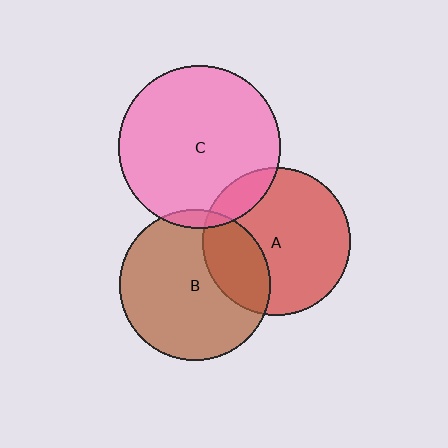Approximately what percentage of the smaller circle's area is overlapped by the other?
Approximately 15%.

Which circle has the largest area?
Circle C (pink).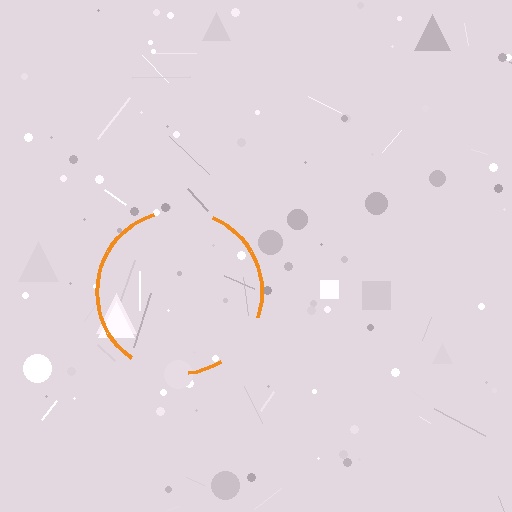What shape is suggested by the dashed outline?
The dashed outline suggests a circle.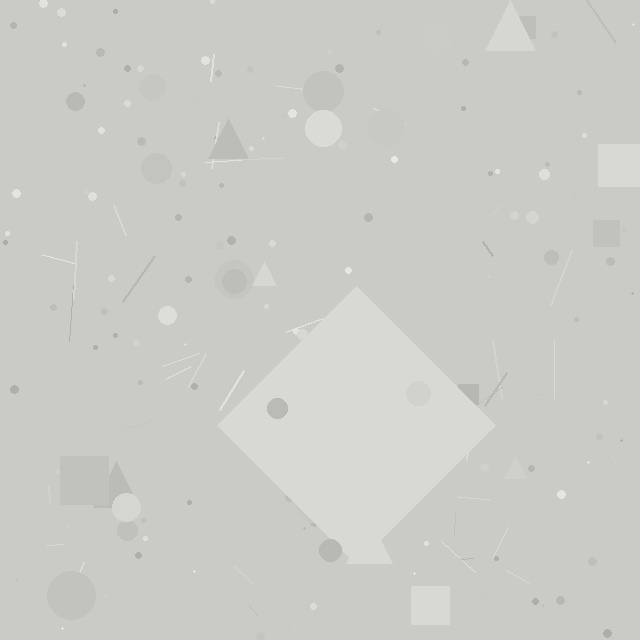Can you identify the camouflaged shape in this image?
The camouflaged shape is a diamond.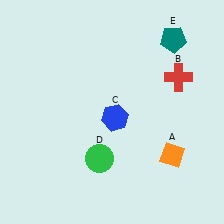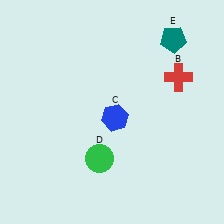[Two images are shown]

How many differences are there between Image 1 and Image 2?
There is 1 difference between the two images.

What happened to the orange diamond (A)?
The orange diamond (A) was removed in Image 2. It was in the bottom-right area of Image 1.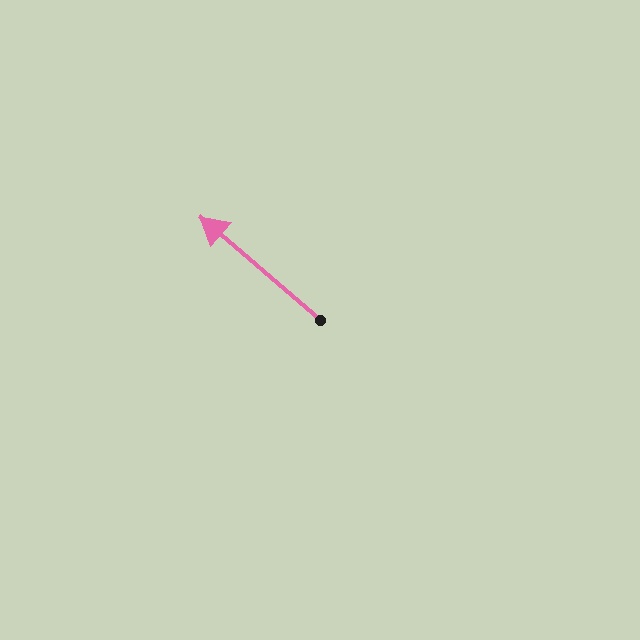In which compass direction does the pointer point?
Northwest.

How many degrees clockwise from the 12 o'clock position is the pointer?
Approximately 311 degrees.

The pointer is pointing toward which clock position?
Roughly 10 o'clock.